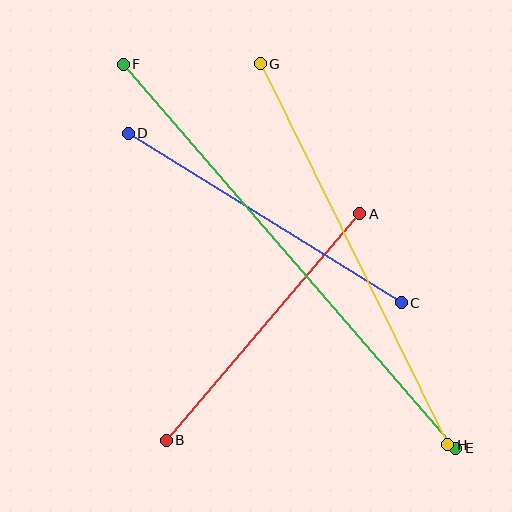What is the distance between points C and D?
The distance is approximately 321 pixels.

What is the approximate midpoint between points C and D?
The midpoint is at approximately (265, 218) pixels.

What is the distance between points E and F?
The distance is approximately 508 pixels.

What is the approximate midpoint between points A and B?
The midpoint is at approximately (263, 327) pixels.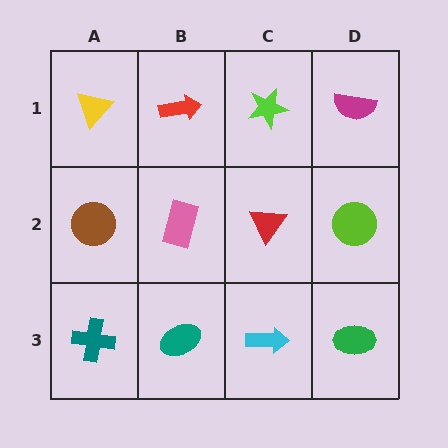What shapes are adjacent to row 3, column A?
A brown circle (row 2, column A), a teal ellipse (row 3, column B).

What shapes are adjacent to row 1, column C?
A red triangle (row 2, column C), a red arrow (row 1, column B), a magenta semicircle (row 1, column D).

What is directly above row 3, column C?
A red triangle.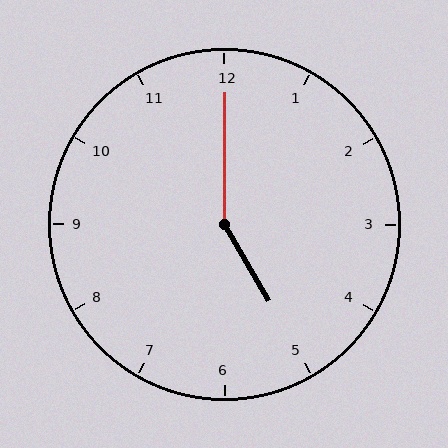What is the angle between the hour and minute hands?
Approximately 150 degrees.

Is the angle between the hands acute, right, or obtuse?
It is obtuse.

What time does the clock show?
5:00.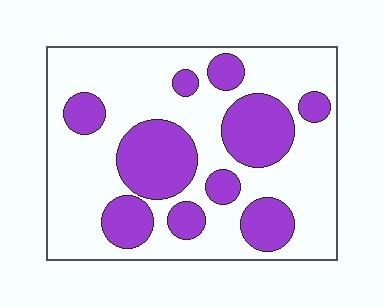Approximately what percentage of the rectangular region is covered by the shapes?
Approximately 30%.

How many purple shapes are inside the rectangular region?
10.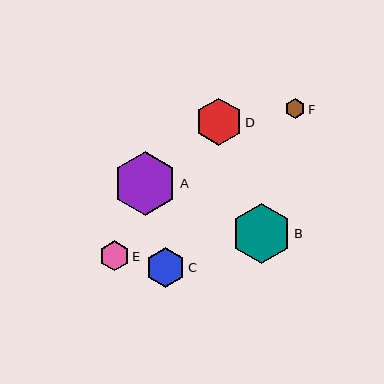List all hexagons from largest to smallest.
From largest to smallest: A, B, D, C, E, F.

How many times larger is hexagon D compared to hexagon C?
Hexagon D is approximately 1.2 times the size of hexagon C.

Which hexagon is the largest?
Hexagon A is the largest with a size of approximately 64 pixels.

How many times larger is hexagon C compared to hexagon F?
Hexagon C is approximately 1.9 times the size of hexagon F.